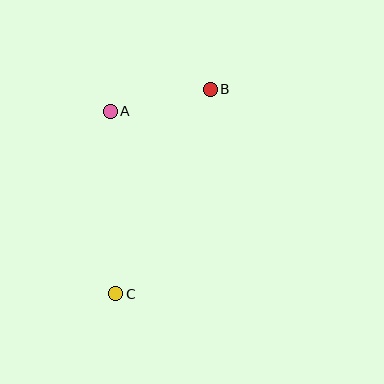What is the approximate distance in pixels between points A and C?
The distance between A and C is approximately 182 pixels.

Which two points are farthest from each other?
Points B and C are farthest from each other.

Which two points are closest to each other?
Points A and B are closest to each other.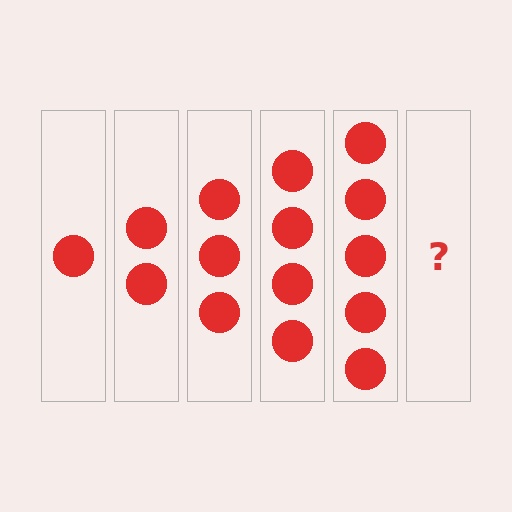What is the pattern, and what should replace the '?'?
The pattern is that each step adds one more circle. The '?' should be 6 circles.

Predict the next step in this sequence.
The next step is 6 circles.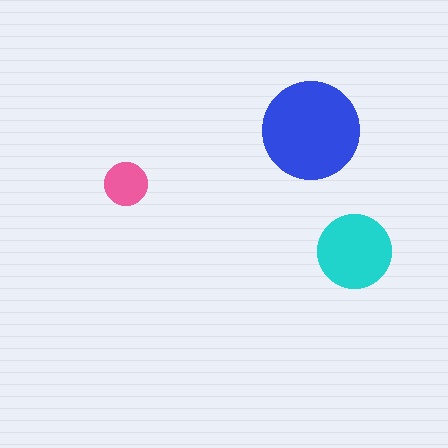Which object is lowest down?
The cyan circle is bottommost.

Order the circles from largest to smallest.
the blue one, the cyan one, the pink one.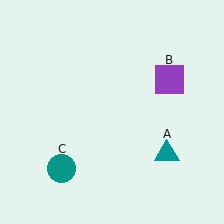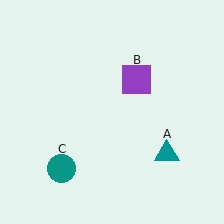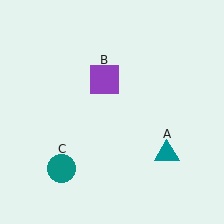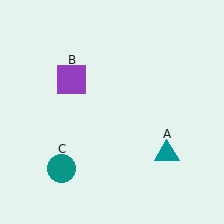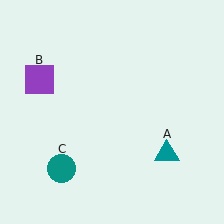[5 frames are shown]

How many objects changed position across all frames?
1 object changed position: purple square (object B).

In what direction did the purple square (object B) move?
The purple square (object B) moved left.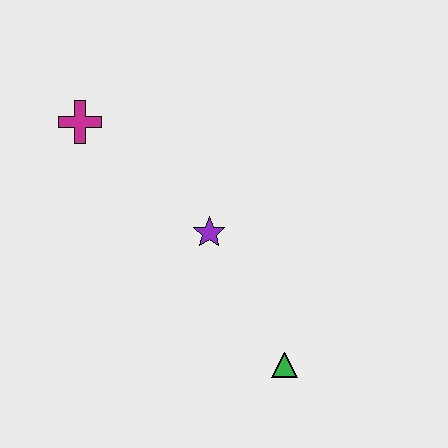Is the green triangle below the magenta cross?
Yes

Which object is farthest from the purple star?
The magenta cross is farthest from the purple star.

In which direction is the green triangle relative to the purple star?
The green triangle is below the purple star.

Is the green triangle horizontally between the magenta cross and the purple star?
No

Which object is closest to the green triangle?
The purple star is closest to the green triangle.